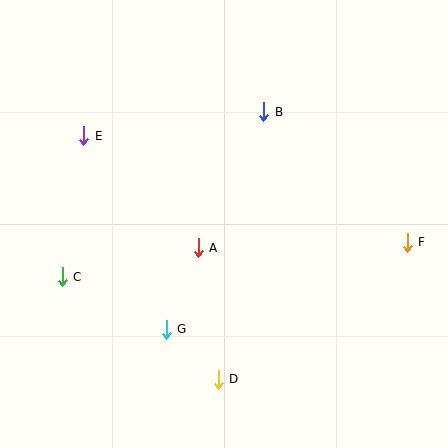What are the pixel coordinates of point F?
Point F is at (407, 242).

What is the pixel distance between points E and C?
The distance between E and C is 143 pixels.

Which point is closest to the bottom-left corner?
Point C is closest to the bottom-left corner.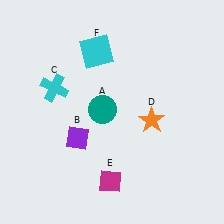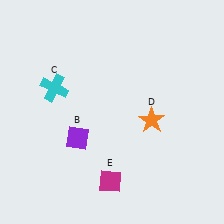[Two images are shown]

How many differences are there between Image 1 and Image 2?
There are 2 differences between the two images.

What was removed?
The cyan square (F), the teal circle (A) were removed in Image 2.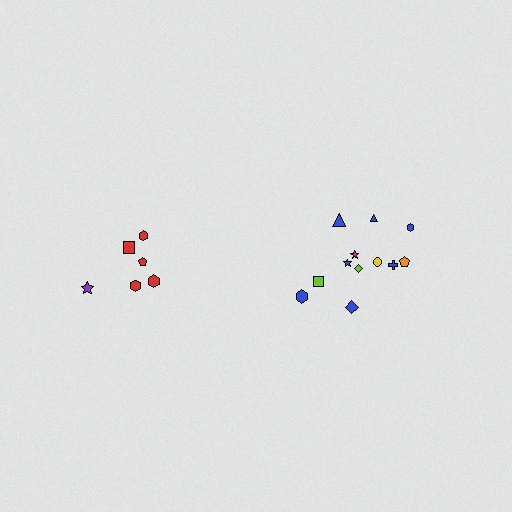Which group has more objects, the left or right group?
The right group.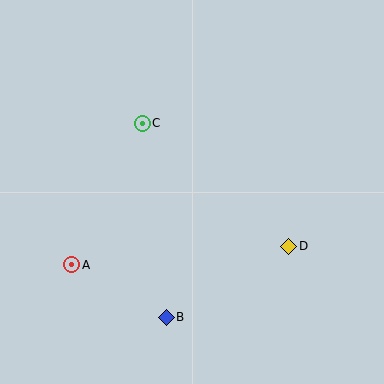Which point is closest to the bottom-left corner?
Point A is closest to the bottom-left corner.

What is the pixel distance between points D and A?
The distance between D and A is 218 pixels.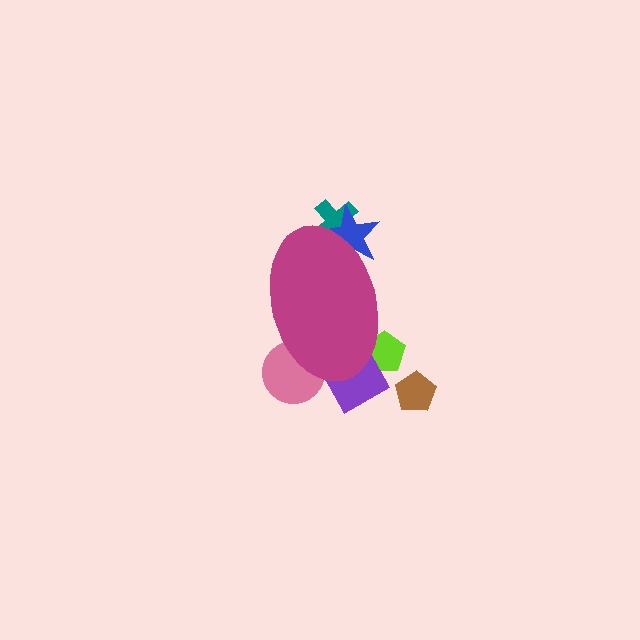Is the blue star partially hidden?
Yes, the blue star is partially hidden behind the magenta ellipse.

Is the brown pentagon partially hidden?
No, the brown pentagon is fully visible.